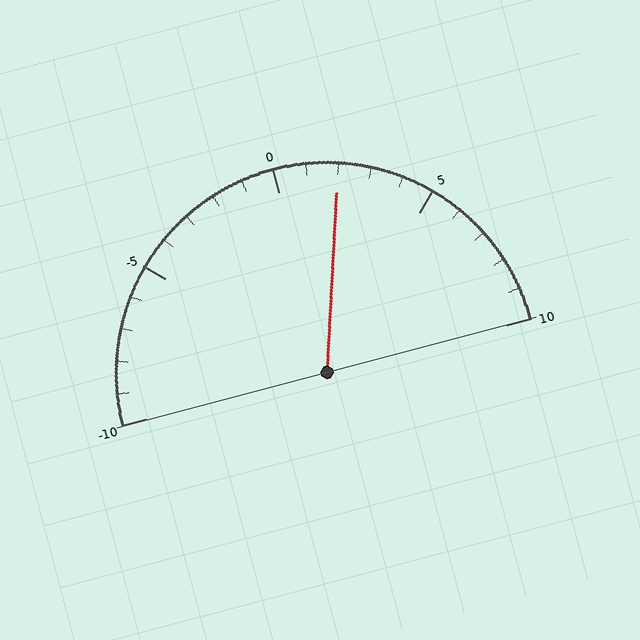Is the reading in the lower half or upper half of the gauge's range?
The reading is in the upper half of the range (-10 to 10).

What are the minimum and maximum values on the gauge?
The gauge ranges from -10 to 10.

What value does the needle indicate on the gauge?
The needle indicates approximately 2.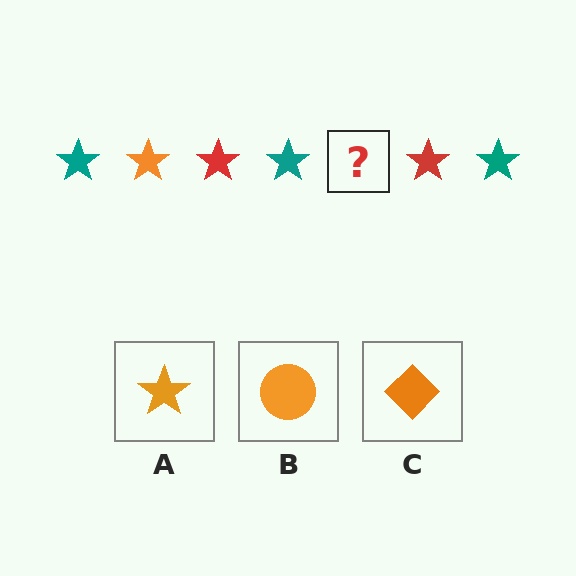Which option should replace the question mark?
Option A.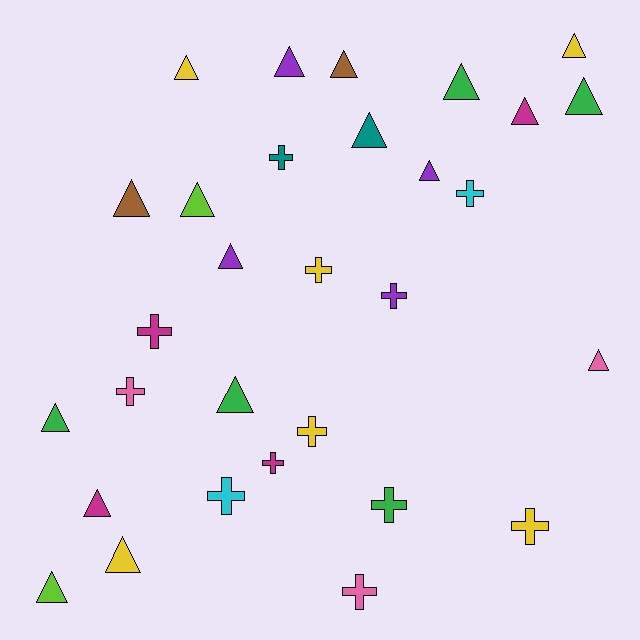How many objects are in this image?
There are 30 objects.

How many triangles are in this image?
There are 18 triangles.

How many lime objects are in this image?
There are 2 lime objects.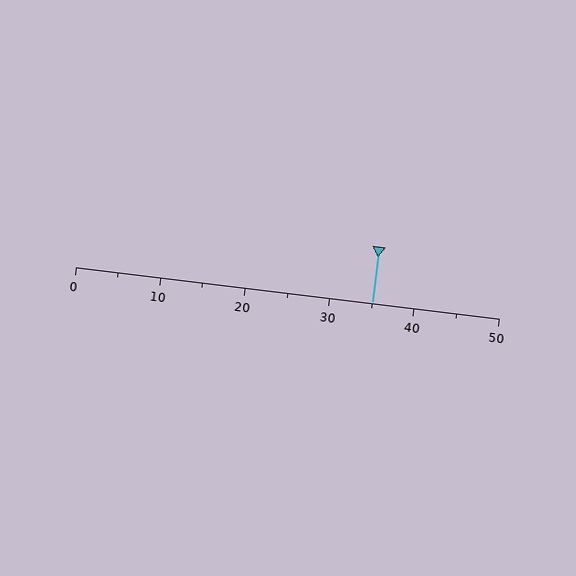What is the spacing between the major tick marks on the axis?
The major ticks are spaced 10 apart.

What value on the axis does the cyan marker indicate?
The marker indicates approximately 35.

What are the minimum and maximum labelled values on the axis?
The axis runs from 0 to 50.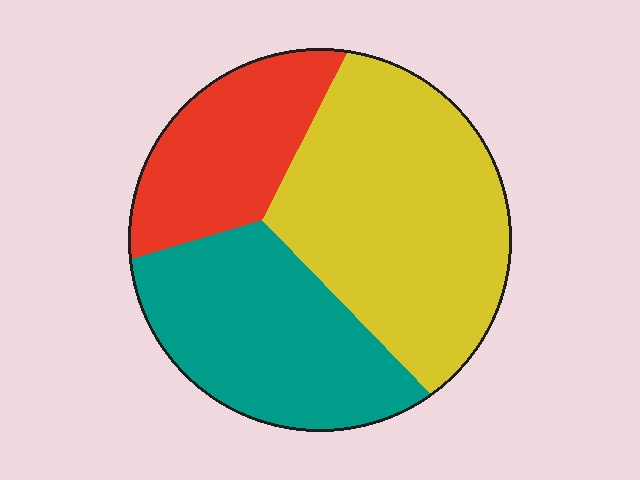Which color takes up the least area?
Red, at roughly 20%.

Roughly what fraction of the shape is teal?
Teal covers about 30% of the shape.